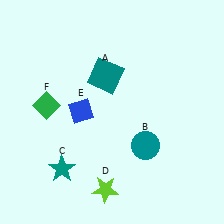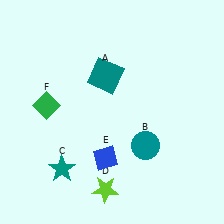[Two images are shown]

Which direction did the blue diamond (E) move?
The blue diamond (E) moved down.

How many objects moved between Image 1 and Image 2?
1 object moved between the two images.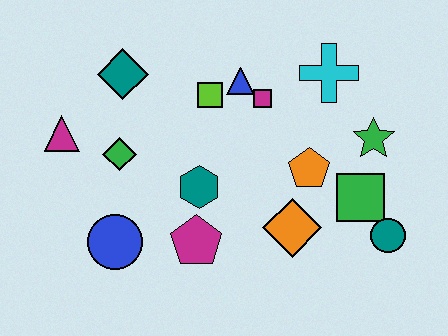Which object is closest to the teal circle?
The green square is closest to the teal circle.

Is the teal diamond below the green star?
No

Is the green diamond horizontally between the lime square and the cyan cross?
No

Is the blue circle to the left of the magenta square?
Yes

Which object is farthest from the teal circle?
The magenta triangle is farthest from the teal circle.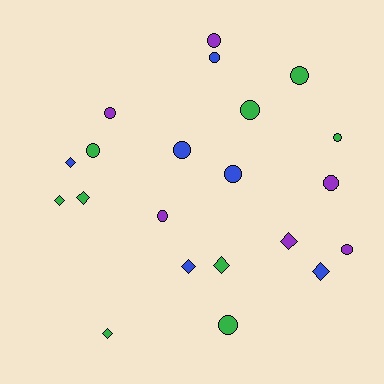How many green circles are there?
There are 5 green circles.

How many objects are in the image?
There are 21 objects.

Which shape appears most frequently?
Circle, with 13 objects.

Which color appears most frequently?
Green, with 9 objects.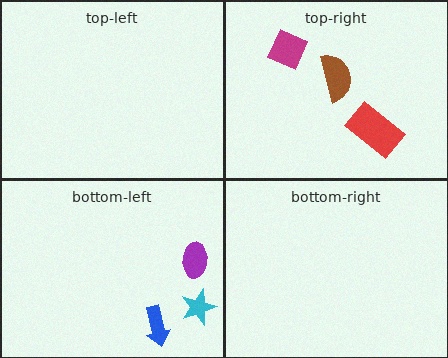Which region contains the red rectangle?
The top-right region.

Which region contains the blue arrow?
The bottom-left region.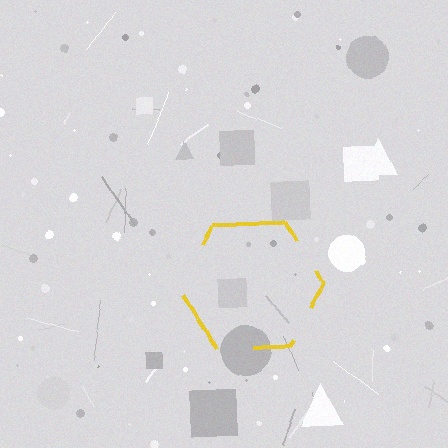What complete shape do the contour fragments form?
The contour fragments form a hexagon.